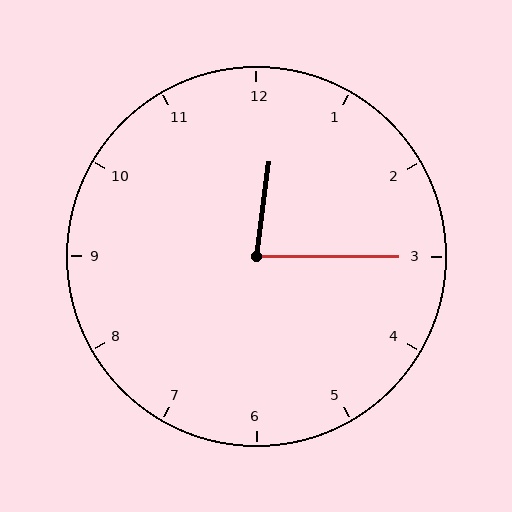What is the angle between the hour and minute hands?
Approximately 82 degrees.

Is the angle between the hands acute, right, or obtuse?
It is acute.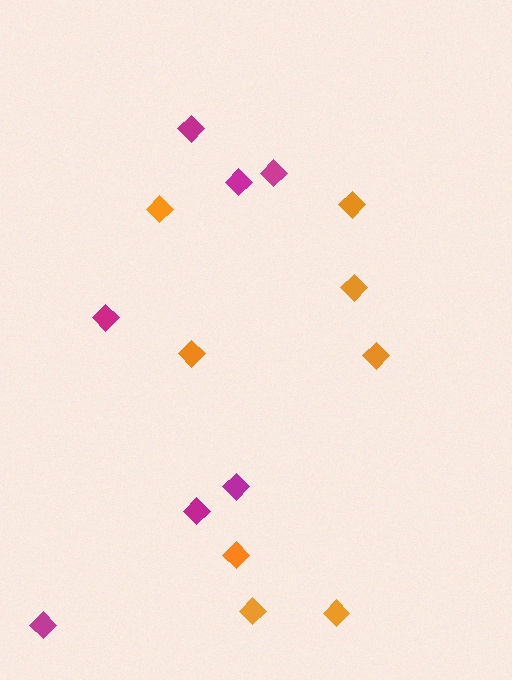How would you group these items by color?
There are 2 groups: one group of orange diamonds (8) and one group of magenta diamonds (7).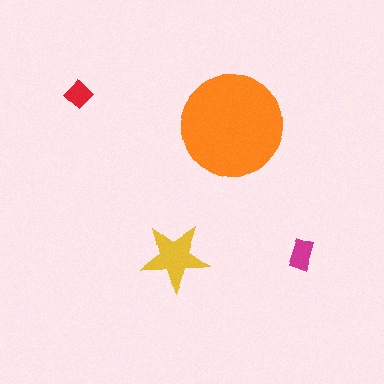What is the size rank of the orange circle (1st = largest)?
1st.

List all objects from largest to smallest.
The orange circle, the yellow star, the magenta rectangle, the red diamond.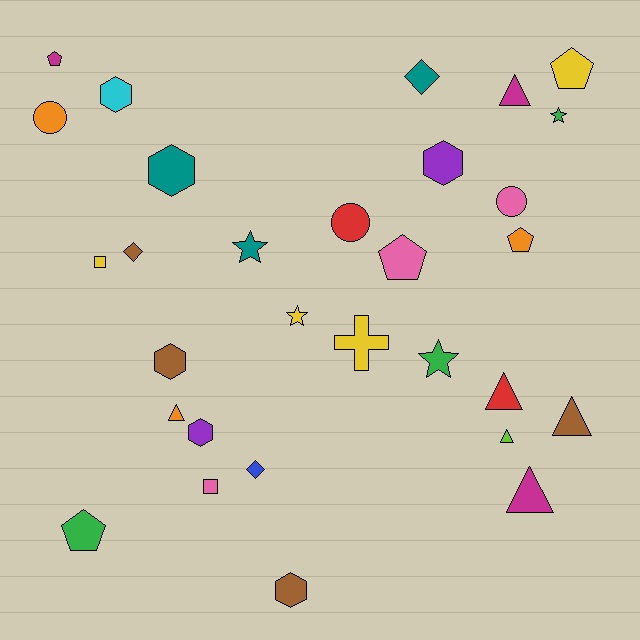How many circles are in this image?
There are 3 circles.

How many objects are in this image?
There are 30 objects.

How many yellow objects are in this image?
There are 4 yellow objects.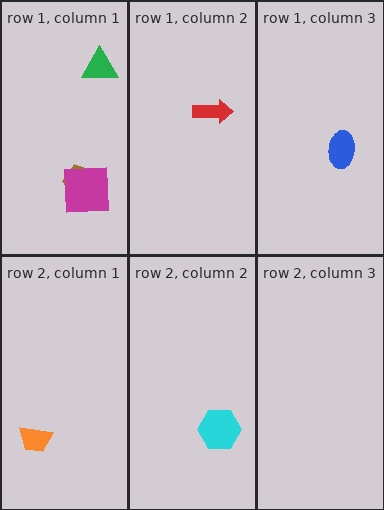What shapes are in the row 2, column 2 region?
The cyan hexagon.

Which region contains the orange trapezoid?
The row 2, column 1 region.